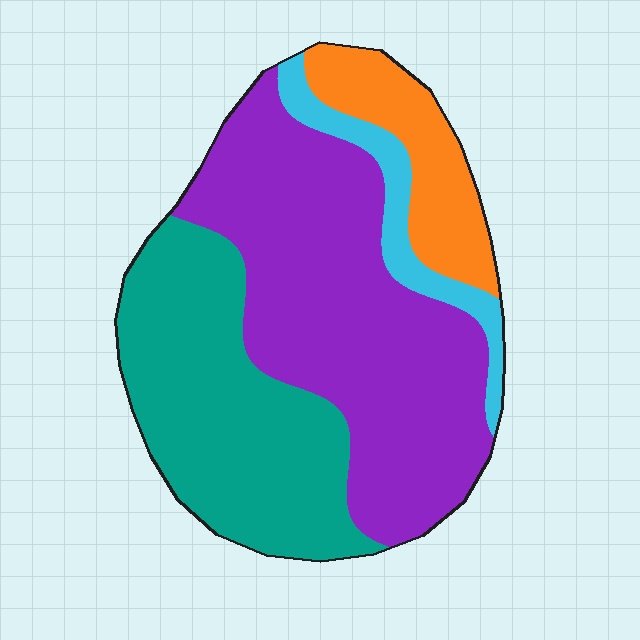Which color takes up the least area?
Cyan, at roughly 10%.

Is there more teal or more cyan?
Teal.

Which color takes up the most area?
Purple, at roughly 45%.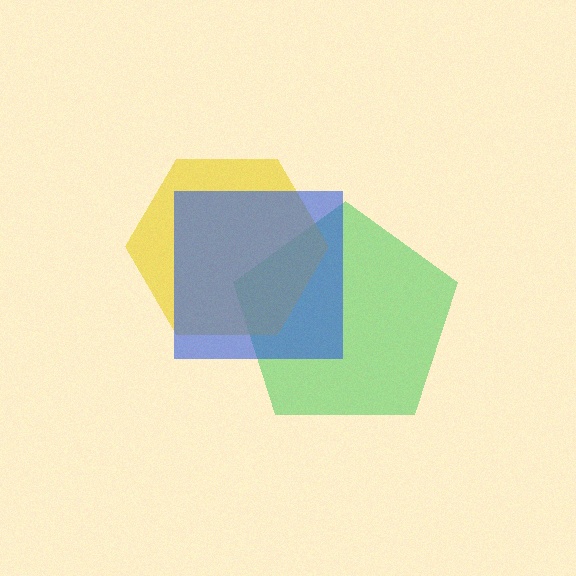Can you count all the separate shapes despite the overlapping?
Yes, there are 3 separate shapes.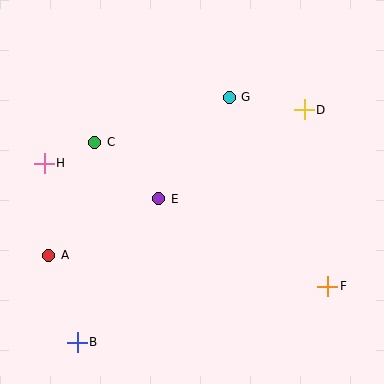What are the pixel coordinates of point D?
Point D is at (304, 110).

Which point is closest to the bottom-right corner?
Point F is closest to the bottom-right corner.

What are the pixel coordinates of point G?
Point G is at (229, 97).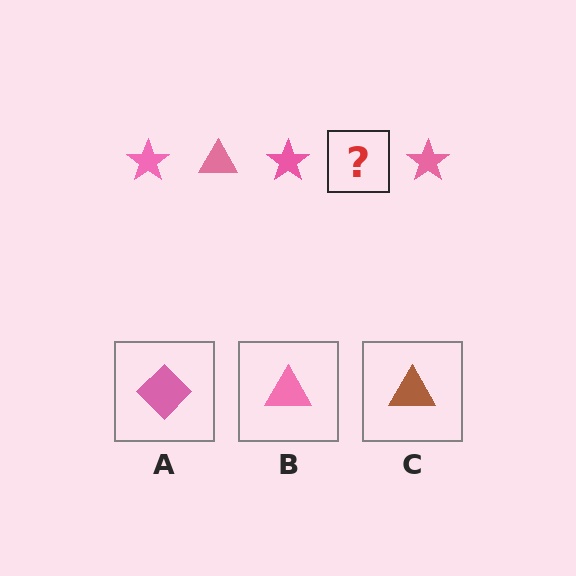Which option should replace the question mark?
Option B.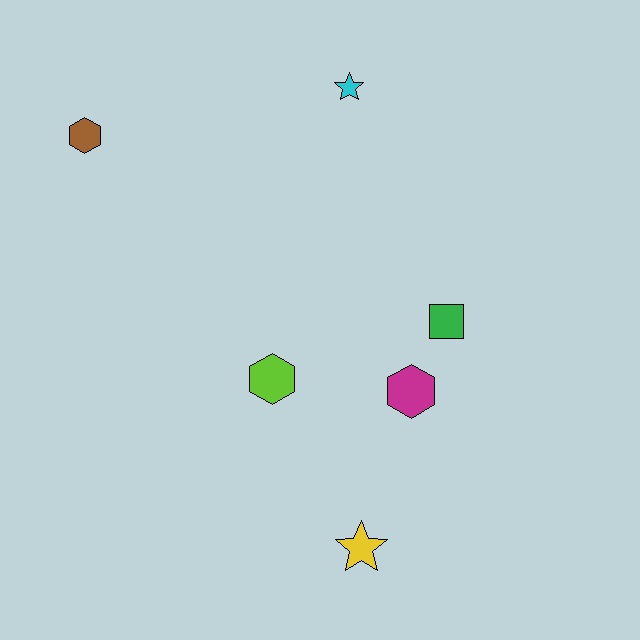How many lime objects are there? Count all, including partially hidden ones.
There is 1 lime object.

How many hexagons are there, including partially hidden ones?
There are 3 hexagons.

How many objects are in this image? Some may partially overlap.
There are 6 objects.